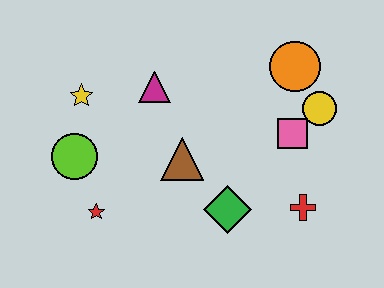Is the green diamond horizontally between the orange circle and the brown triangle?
Yes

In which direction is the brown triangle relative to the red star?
The brown triangle is to the right of the red star.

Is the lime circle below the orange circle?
Yes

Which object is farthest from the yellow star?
The red cross is farthest from the yellow star.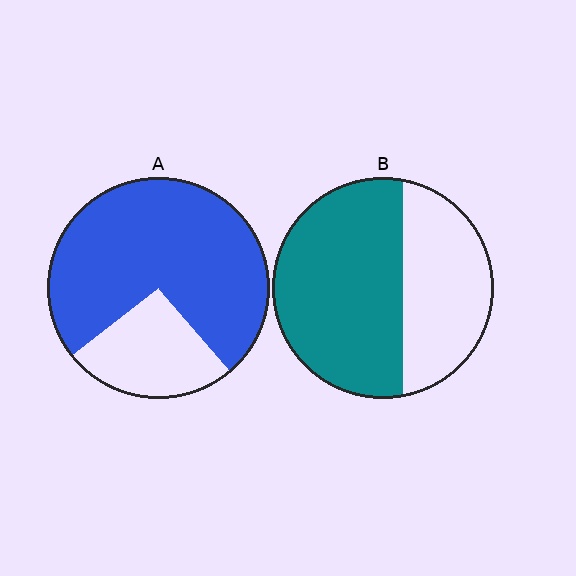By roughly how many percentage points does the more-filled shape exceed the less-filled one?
By roughly 15 percentage points (A over B).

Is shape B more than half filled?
Yes.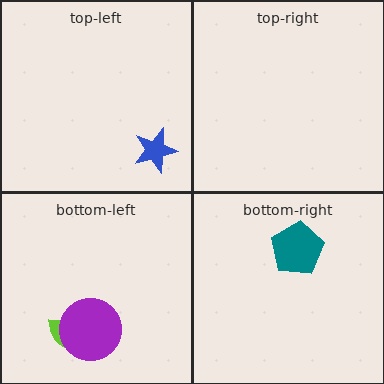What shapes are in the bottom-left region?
The lime semicircle, the purple circle.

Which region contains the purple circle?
The bottom-left region.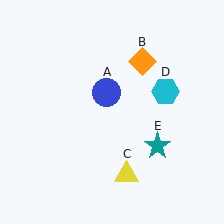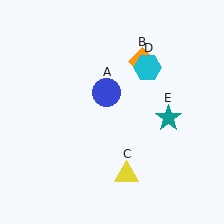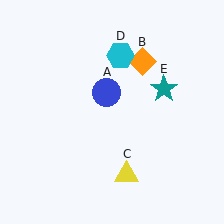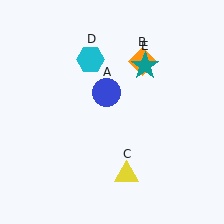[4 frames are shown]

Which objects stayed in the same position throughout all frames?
Blue circle (object A) and orange diamond (object B) and yellow triangle (object C) remained stationary.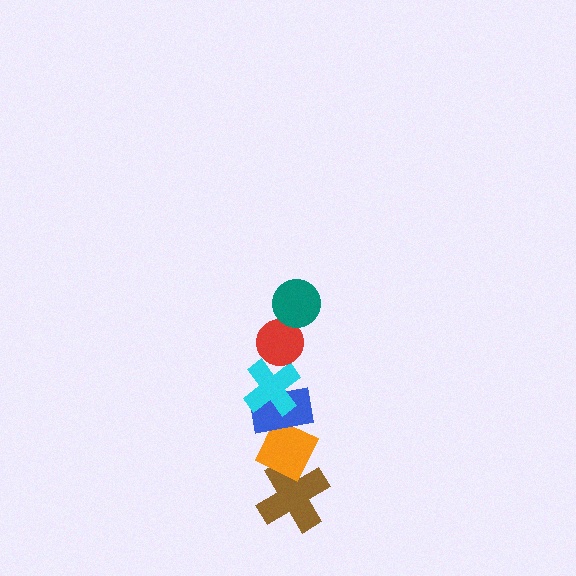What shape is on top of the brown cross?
The orange diamond is on top of the brown cross.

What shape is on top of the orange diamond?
The blue rectangle is on top of the orange diamond.